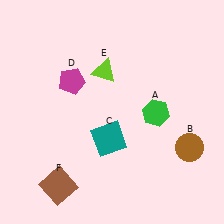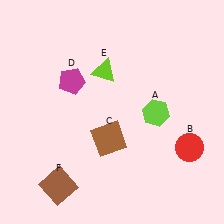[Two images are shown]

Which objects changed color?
A changed from green to lime. B changed from brown to red. C changed from teal to brown.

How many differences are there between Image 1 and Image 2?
There are 3 differences between the two images.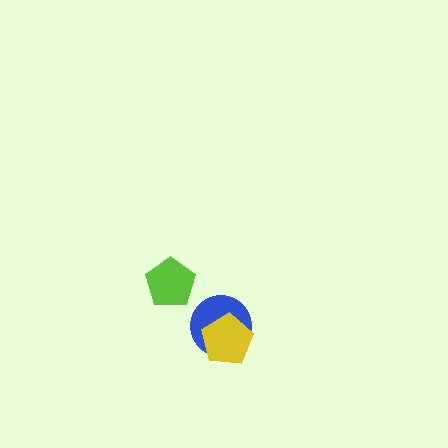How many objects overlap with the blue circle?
1 object overlaps with the blue circle.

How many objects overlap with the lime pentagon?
0 objects overlap with the lime pentagon.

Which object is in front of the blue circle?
The yellow pentagon is in front of the blue circle.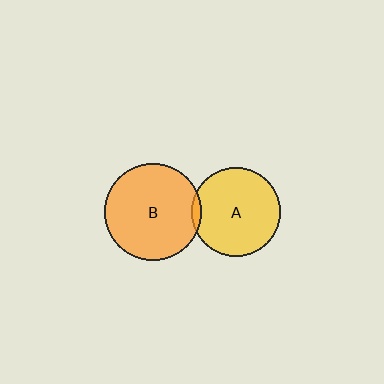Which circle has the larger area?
Circle B (orange).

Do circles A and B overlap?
Yes.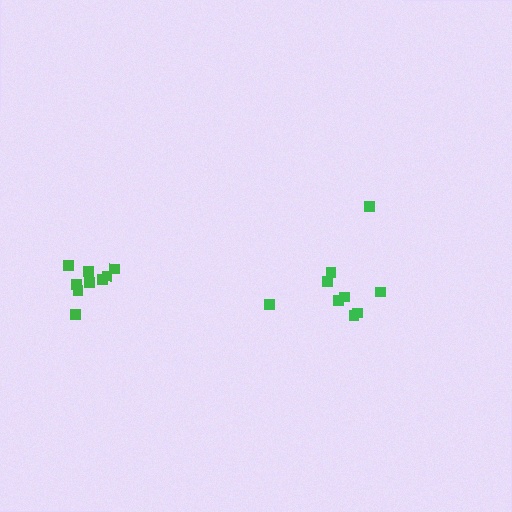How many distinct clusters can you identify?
There are 2 distinct clusters.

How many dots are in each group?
Group 1: 9 dots, Group 2: 9 dots (18 total).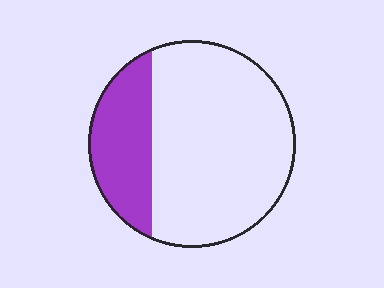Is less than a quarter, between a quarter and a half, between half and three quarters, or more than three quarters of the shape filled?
Between a quarter and a half.